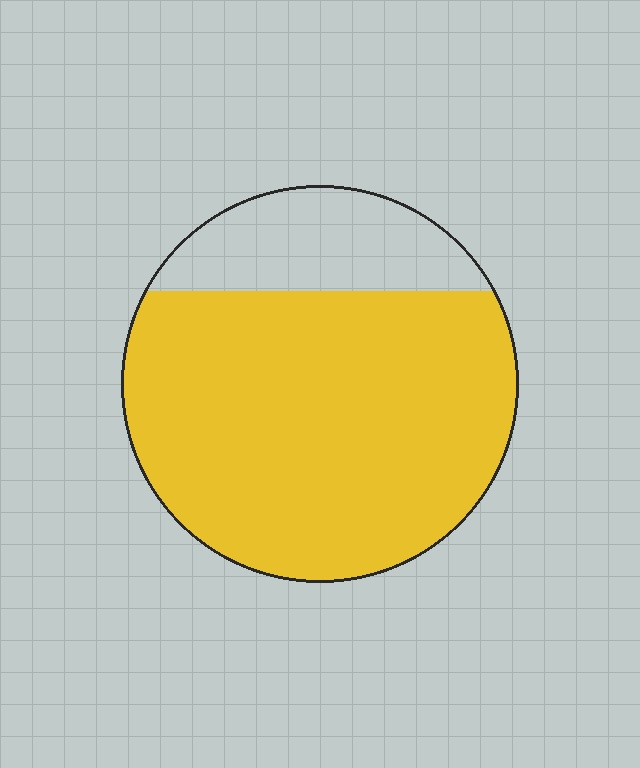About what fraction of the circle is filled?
About four fifths (4/5).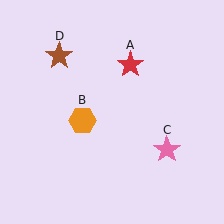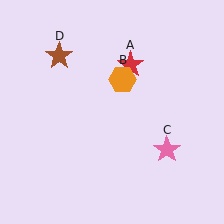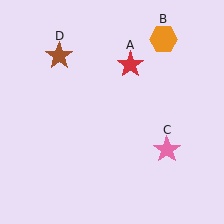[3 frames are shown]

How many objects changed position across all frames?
1 object changed position: orange hexagon (object B).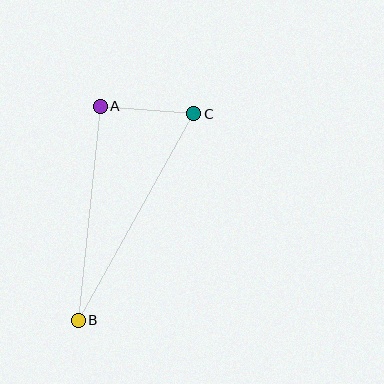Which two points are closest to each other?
Points A and C are closest to each other.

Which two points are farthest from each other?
Points B and C are farthest from each other.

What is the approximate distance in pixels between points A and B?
The distance between A and B is approximately 215 pixels.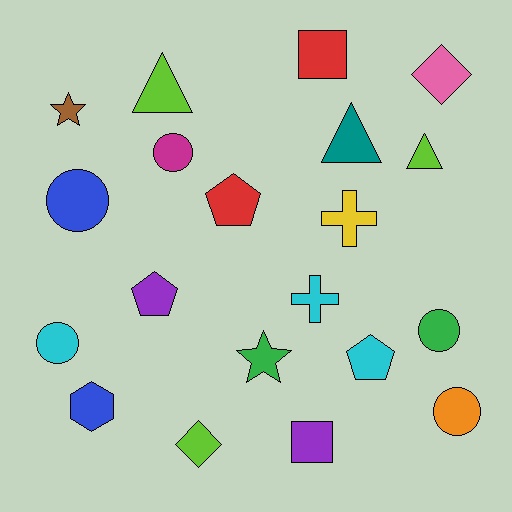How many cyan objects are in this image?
There are 3 cyan objects.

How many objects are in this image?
There are 20 objects.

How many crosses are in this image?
There are 2 crosses.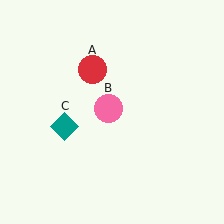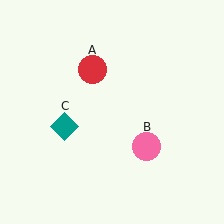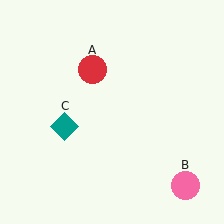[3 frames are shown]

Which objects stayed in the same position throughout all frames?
Red circle (object A) and teal diamond (object C) remained stationary.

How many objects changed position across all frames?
1 object changed position: pink circle (object B).